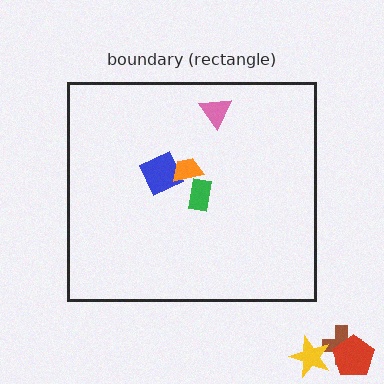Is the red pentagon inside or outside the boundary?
Outside.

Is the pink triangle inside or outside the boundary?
Inside.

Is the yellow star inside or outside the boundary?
Outside.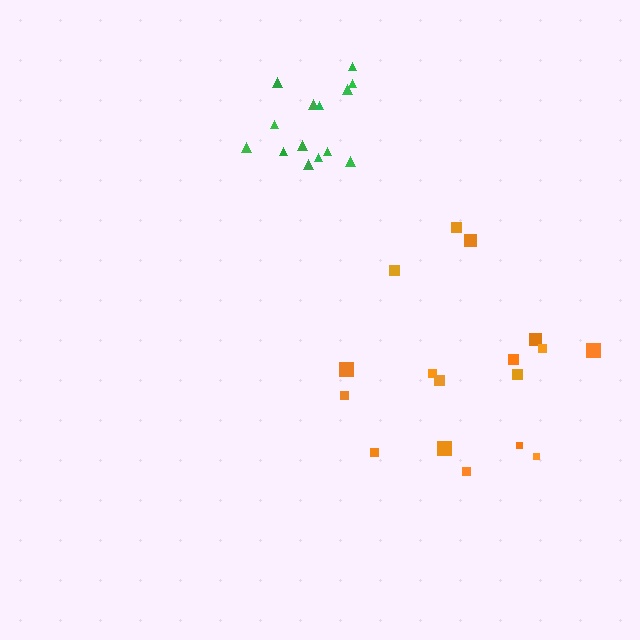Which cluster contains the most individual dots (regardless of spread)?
Orange (17).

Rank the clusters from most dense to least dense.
green, orange.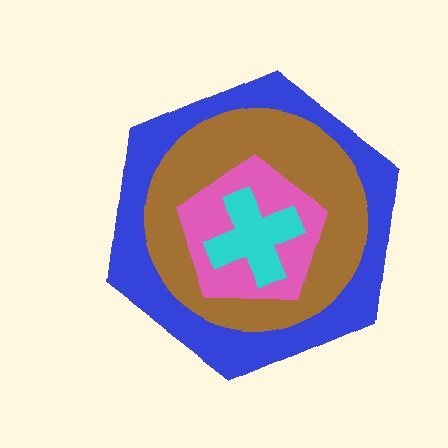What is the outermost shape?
The blue hexagon.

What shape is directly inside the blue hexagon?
The brown circle.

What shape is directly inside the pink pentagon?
The cyan cross.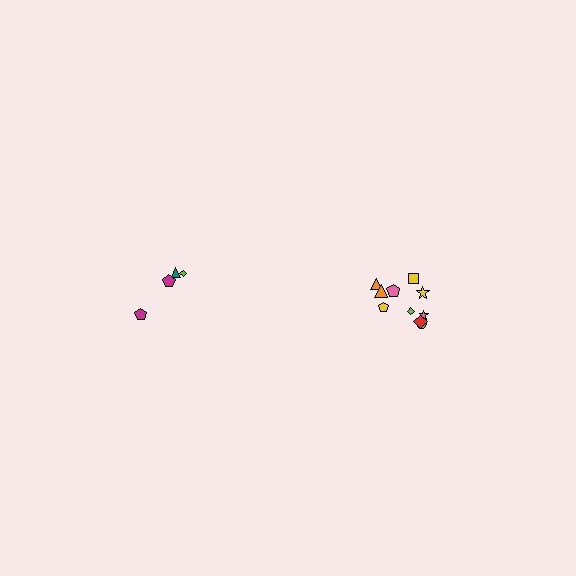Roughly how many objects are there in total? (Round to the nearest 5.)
Roughly 15 objects in total.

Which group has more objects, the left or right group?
The right group.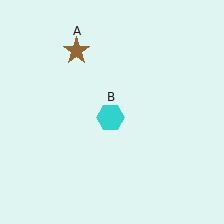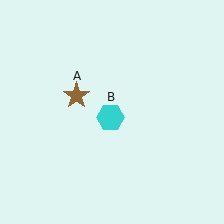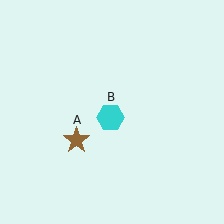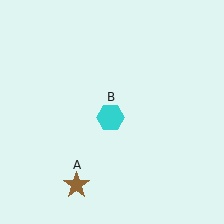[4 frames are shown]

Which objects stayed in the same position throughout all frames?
Cyan hexagon (object B) remained stationary.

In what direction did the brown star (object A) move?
The brown star (object A) moved down.